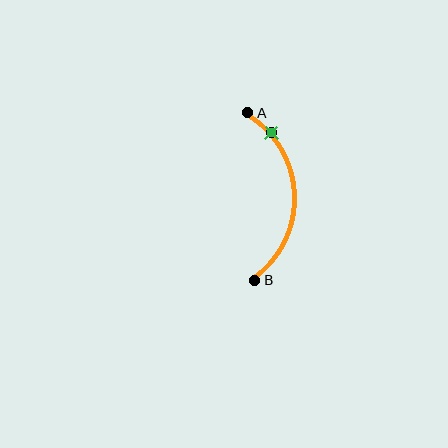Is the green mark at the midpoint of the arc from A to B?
No. The green mark lies on the arc but is closer to endpoint A. The arc midpoint would be at the point on the curve equidistant along the arc from both A and B.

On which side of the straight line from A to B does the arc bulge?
The arc bulges to the right of the straight line connecting A and B.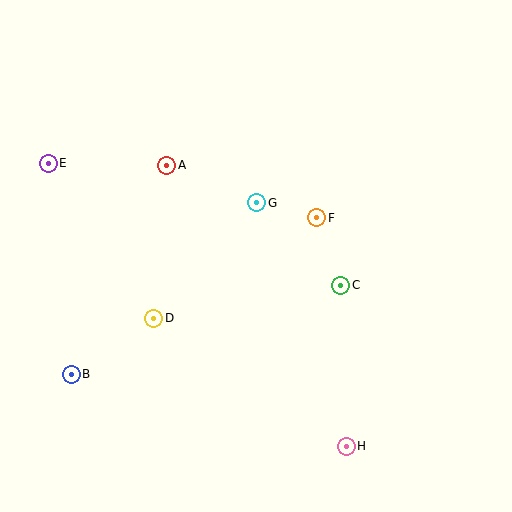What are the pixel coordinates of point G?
Point G is at (257, 203).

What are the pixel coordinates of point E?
Point E is at (48, 163).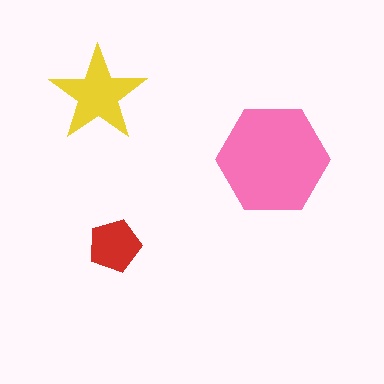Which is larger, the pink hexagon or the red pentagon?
The pink hexagon.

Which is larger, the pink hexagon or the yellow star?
The pink hexagon.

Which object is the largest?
The pink hexagon.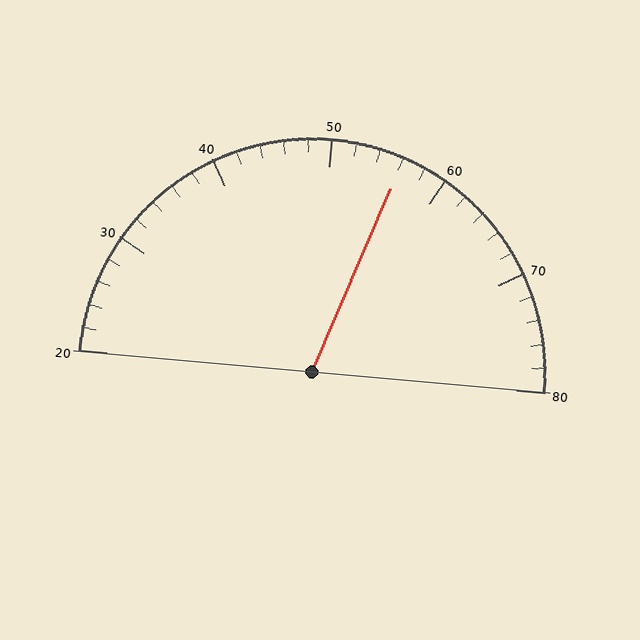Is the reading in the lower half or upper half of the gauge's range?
The reading is in the upper half of the range (20 to 80).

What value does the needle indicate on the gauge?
The needle indicates approximately 56.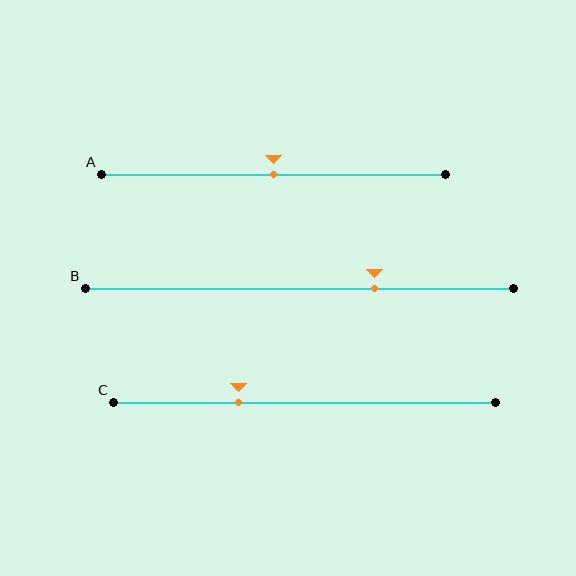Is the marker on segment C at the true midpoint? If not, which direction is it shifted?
No, the marker on segment C is shifted to the left by about 17% of the segment length.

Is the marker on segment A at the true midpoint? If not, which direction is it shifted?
Yes, the marker on segment A is at the true midpoint.